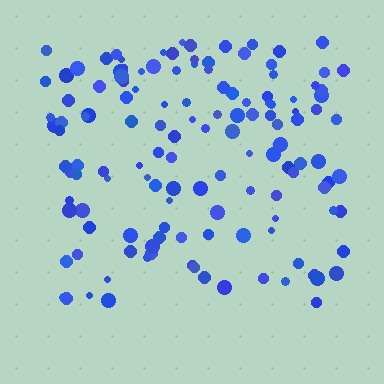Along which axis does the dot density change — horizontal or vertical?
Vertical.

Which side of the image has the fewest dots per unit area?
The bottom.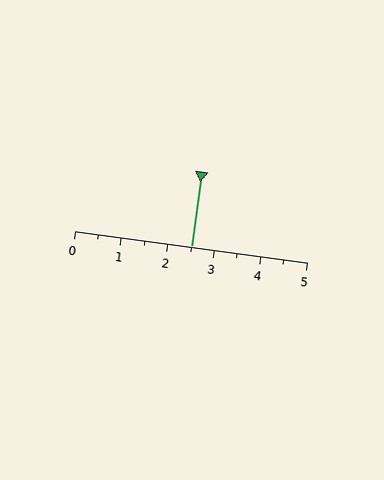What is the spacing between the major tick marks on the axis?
The major ticks are spaced 1 apart.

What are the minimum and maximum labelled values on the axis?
The axis runs from 0 to 5.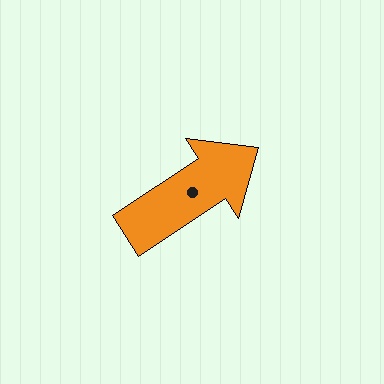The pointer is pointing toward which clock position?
Roughly 2 o'clock.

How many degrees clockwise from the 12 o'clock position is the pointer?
Approximately 57 degrees.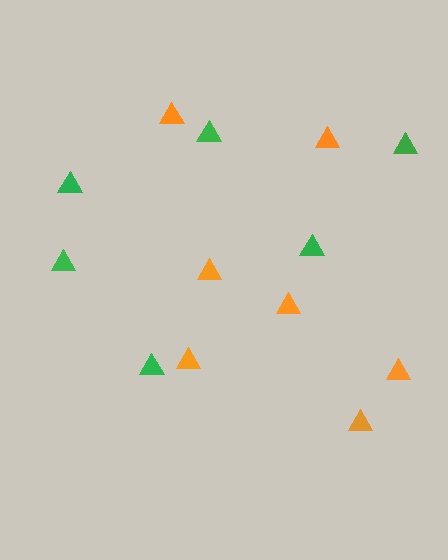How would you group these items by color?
There are 2 groups: one group of orange triangles (7) and one group of green triangles (6).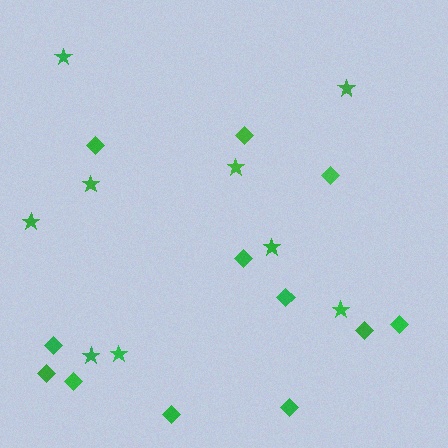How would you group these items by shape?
There are 2 groups: one group of stars (9) and one group of diamonds (12).